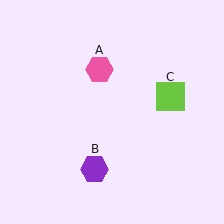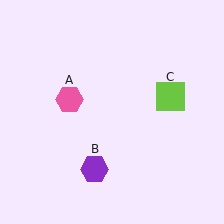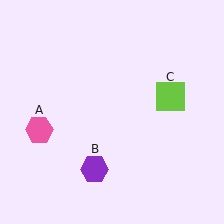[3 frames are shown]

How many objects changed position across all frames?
1 object changed position: pink hexagon (object A).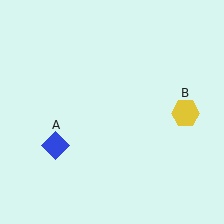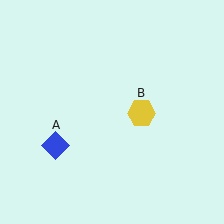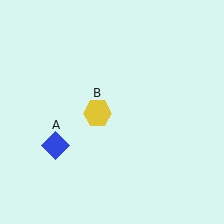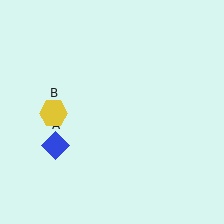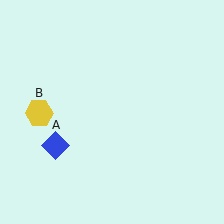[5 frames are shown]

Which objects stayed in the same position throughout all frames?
Blue diamond (object A) remained stationary.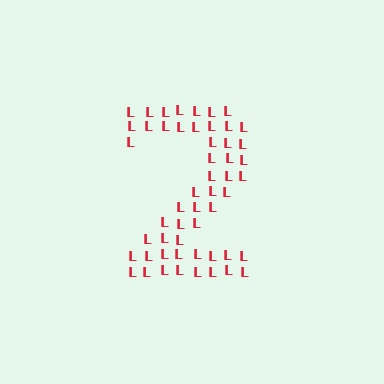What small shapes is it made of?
It is made of small letter L's.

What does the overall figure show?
The overall figure shows the digit 2.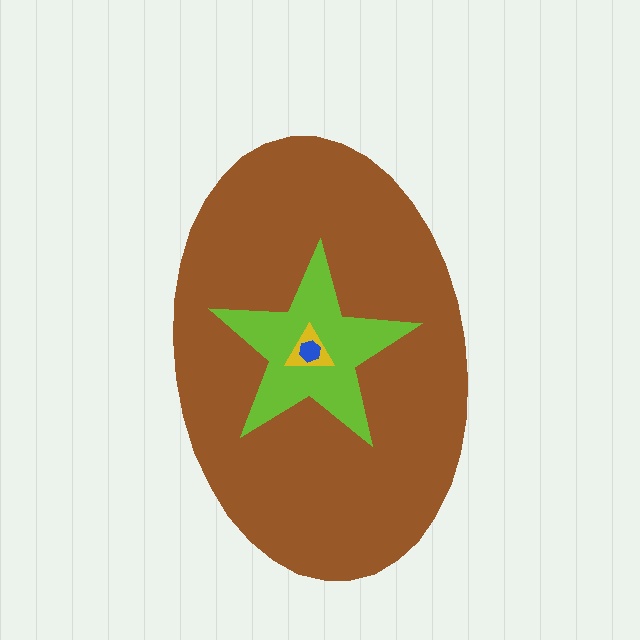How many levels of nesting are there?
4.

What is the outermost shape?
The brown ellipse.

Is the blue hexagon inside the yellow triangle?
Yes.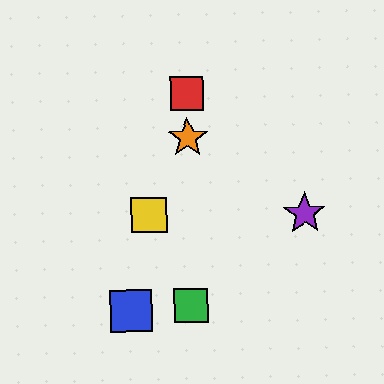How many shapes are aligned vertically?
3 shapes (the red square, the green square, the orange star) are aligned vertically.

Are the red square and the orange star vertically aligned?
Yes, both are at x≈187.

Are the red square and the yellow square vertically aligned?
No, the red square is at x≈187 and the yellow square is at x≈149.